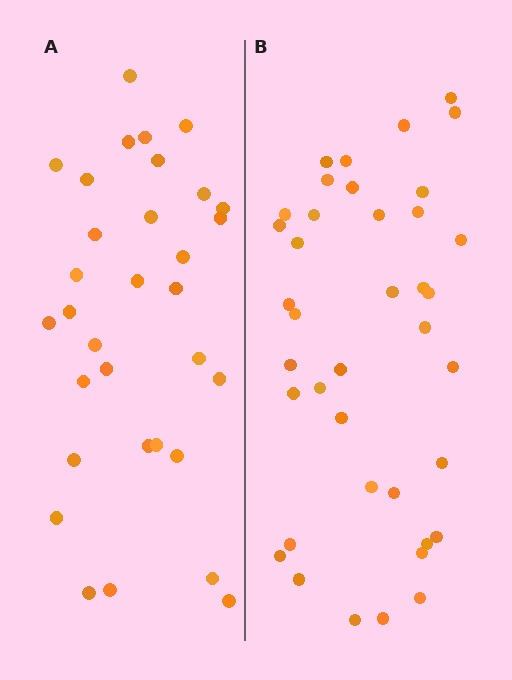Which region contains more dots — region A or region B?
Region B (the right region) has more dots.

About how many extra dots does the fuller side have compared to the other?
Region B has roughly 8 or so more dots than region A.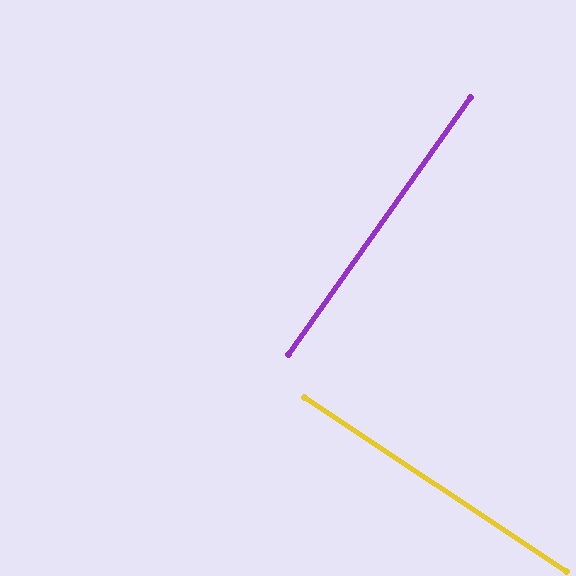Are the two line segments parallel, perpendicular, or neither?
Perpendicular — they meet at approximately 88°.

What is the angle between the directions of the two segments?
Approximately 88 degrees.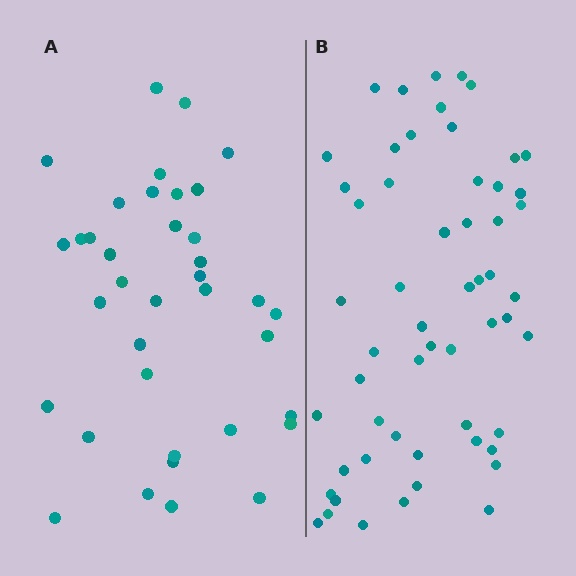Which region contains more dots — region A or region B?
Region B (the right region) has more dots.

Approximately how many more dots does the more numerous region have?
Region B has approximately 20 more dots than region A.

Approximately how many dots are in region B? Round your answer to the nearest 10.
About 60 dots. (The exact count is 56, which rounds to 60.)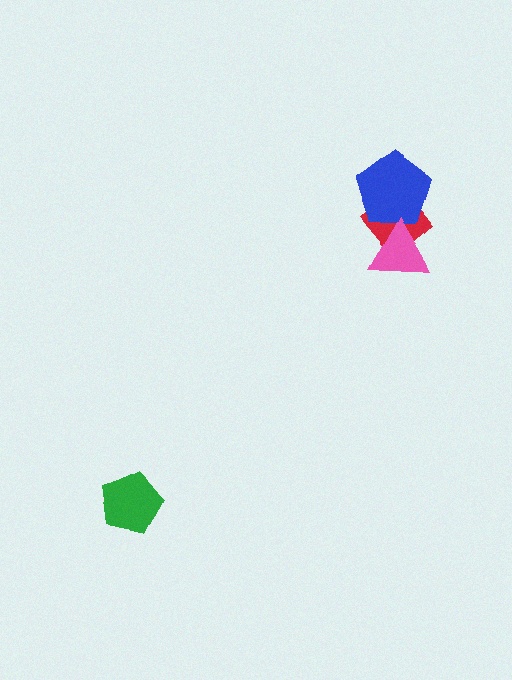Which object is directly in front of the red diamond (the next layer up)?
The blue pentagon is directly in front of the red diamond.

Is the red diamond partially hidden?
Yes, it is partially covered by another shape.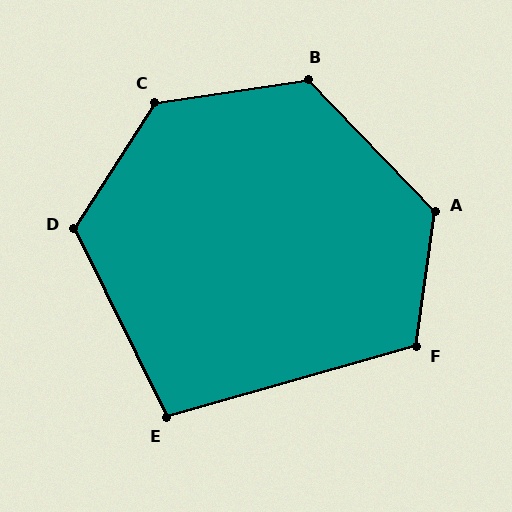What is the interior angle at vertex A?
Approximately 129 degrees (obtuse).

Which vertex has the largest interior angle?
C, at approximately 131 degrees.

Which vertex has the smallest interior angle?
E, at approximately 100 degrees.